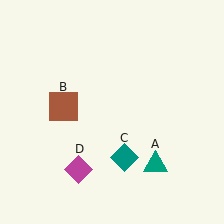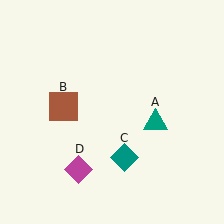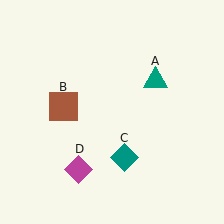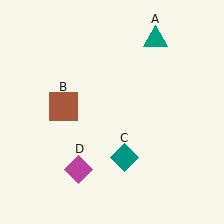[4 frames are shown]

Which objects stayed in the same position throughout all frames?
Brown square (object B) and teal diamond (object C) and magenta diamond (object D) remained stationary.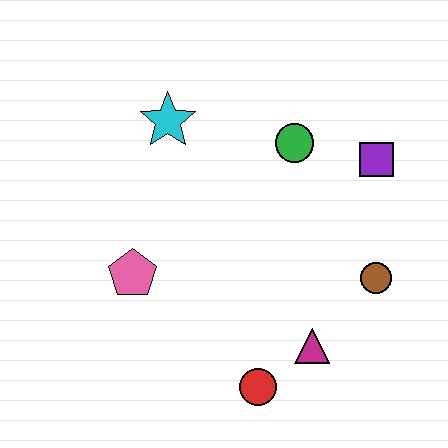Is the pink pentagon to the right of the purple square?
No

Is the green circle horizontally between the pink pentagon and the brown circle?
Yes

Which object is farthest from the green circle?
The red circle is farthest from the green circle.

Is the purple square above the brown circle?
Yes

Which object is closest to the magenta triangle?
The red circle is closest to the magenta triangle.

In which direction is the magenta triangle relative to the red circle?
The magenta triangle is to the right of the red circle.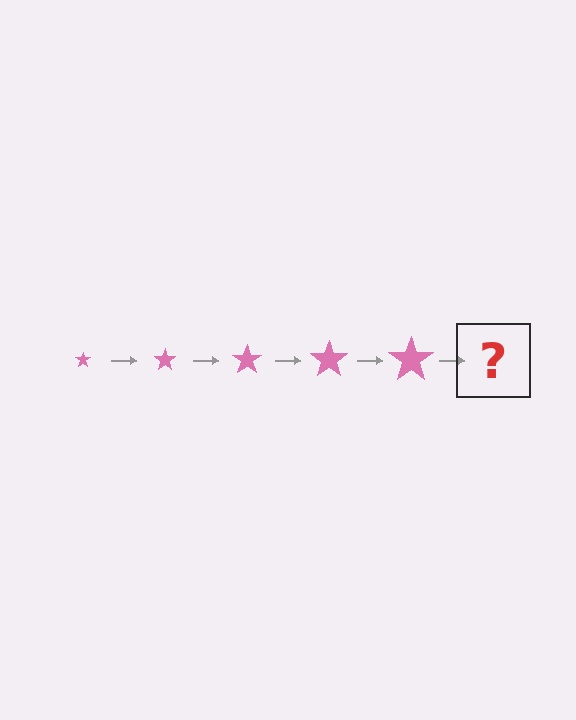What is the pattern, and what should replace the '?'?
The pattern is that the star gets progressively larger each step. The '?' should be a pink star, larger than the previous one.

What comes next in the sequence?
The next element should be a pink star, larger than the previous one.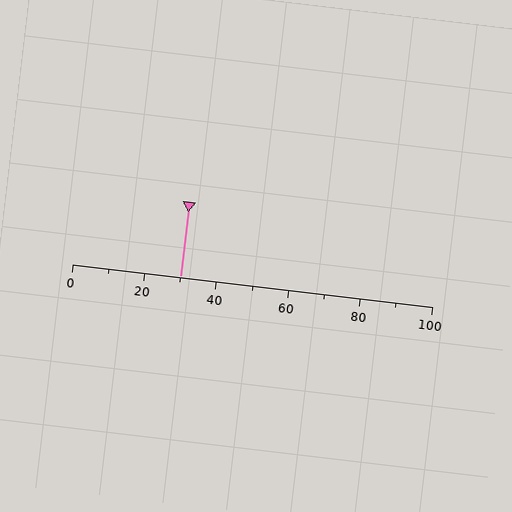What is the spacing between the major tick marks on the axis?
The major ticks are spaced 20 apart.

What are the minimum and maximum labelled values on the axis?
The axis runs from 0 to 100.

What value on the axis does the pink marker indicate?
The marker indicates approximately 30.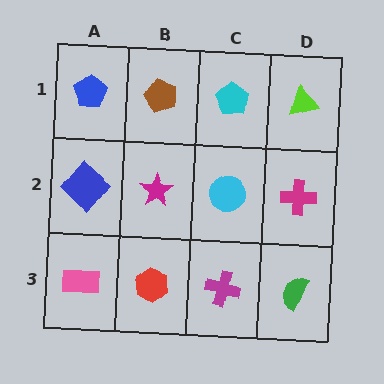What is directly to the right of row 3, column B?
A magenta cross.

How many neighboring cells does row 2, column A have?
3.